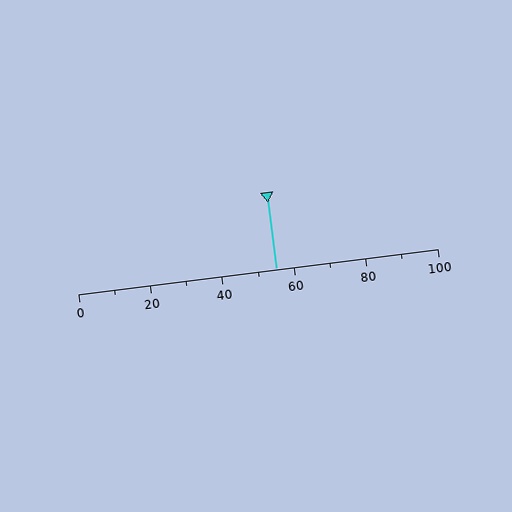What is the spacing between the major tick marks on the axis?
The major ticks are spaced 20 apart.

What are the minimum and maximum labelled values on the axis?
The axis runs from 0 to 100.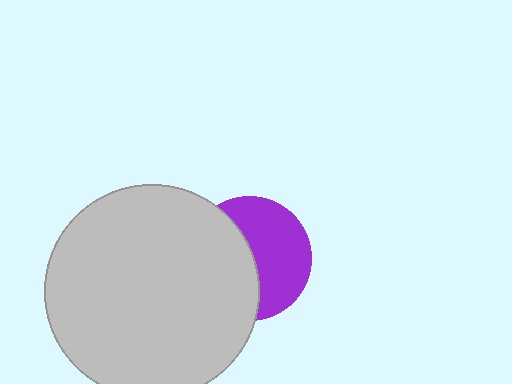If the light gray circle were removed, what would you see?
You would see the complete purple circle.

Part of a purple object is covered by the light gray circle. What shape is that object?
It is a circle.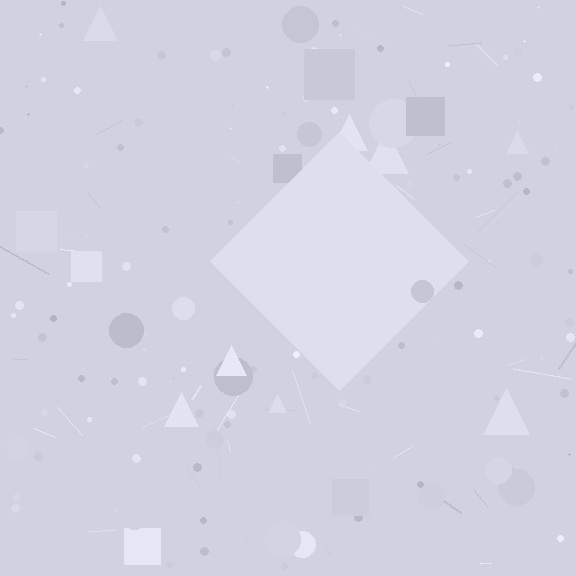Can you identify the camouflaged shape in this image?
The camouflaged shape is a diamond.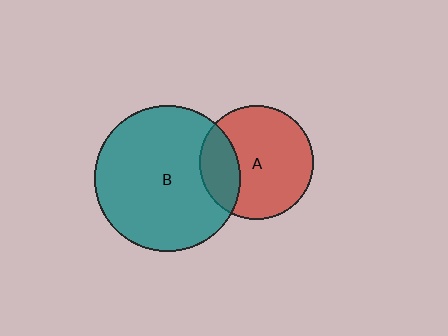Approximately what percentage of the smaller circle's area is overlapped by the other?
Approximately 25%.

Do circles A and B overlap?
Yes.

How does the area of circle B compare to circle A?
Approximately 1.6 times.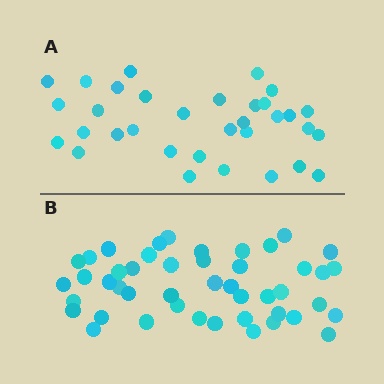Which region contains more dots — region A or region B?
Region B (the bottom region) has more dots.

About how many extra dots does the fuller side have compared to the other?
Region B has approximately 15 more dots than region A.